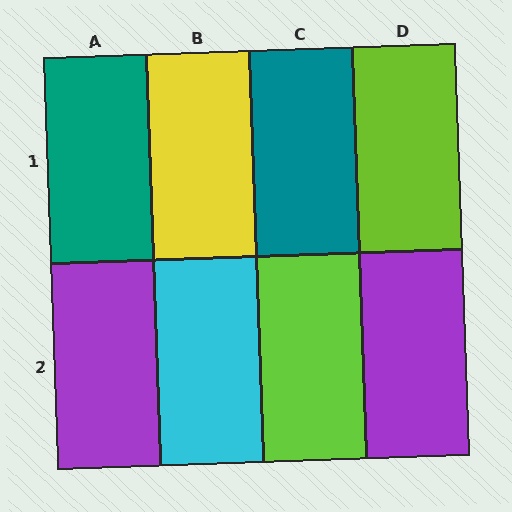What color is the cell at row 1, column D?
Lime.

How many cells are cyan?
1 cell is cyan.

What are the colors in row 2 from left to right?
Purple, cyan, lime, purple.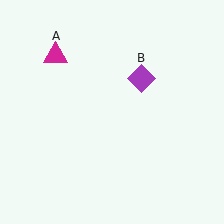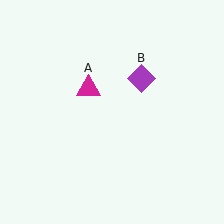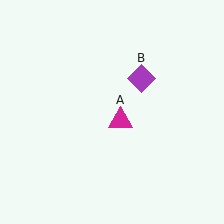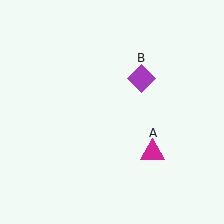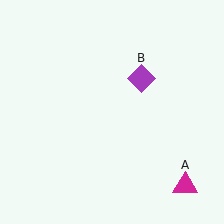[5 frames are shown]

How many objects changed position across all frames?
1 object changed position: magenta triangle (object A).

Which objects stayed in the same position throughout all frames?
Purple diamond (object B) remained stationary.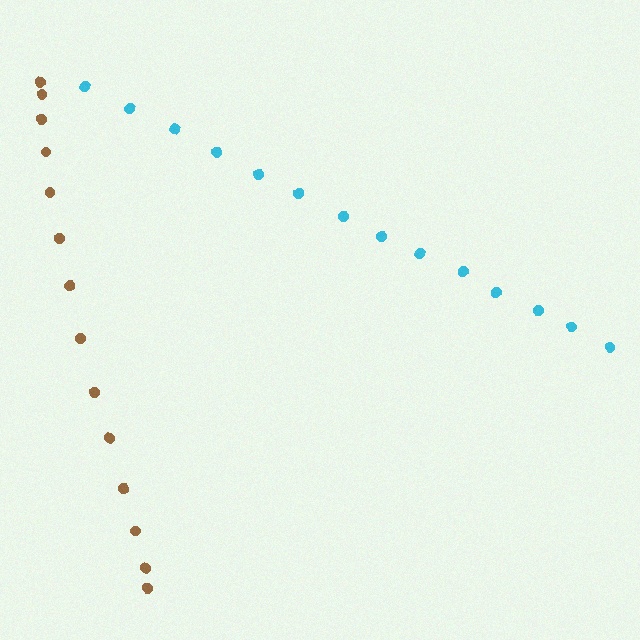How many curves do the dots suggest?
There are 2 distinct paths.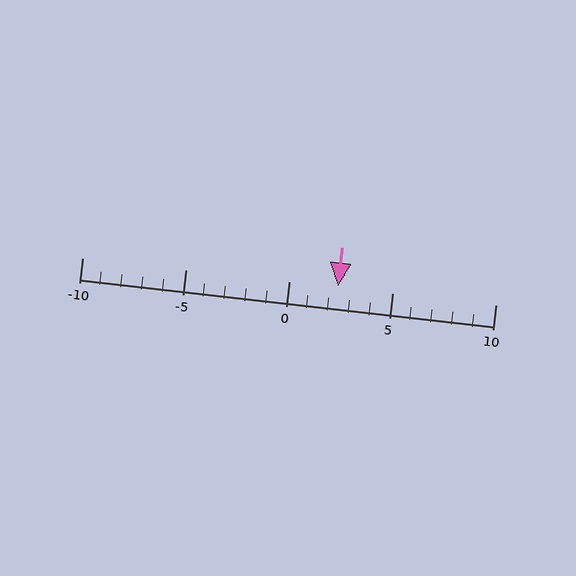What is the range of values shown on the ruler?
The ruler shows values from -10 to 10.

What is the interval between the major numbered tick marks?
The major tick marks are spaced 5 units apart.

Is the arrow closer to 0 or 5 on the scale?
The arrow is closer to 0.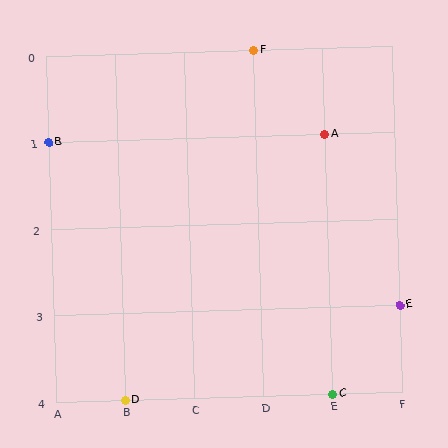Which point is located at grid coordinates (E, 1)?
Point A is at (E, 1).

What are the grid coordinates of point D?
Point D is at grid coordinates (B, 4).